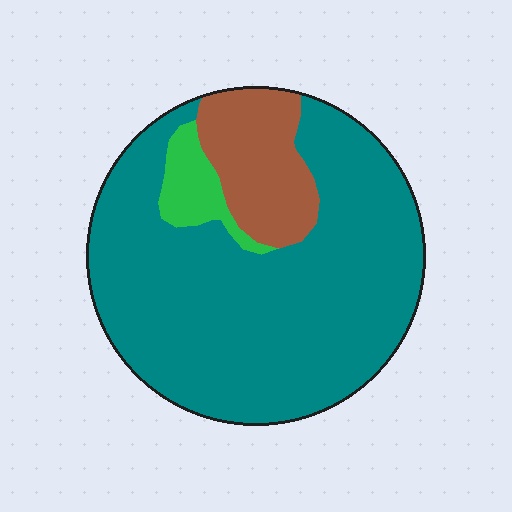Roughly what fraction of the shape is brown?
Brown takes up about one sixth (1/6) of the shape.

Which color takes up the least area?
Green, at roughly 5%.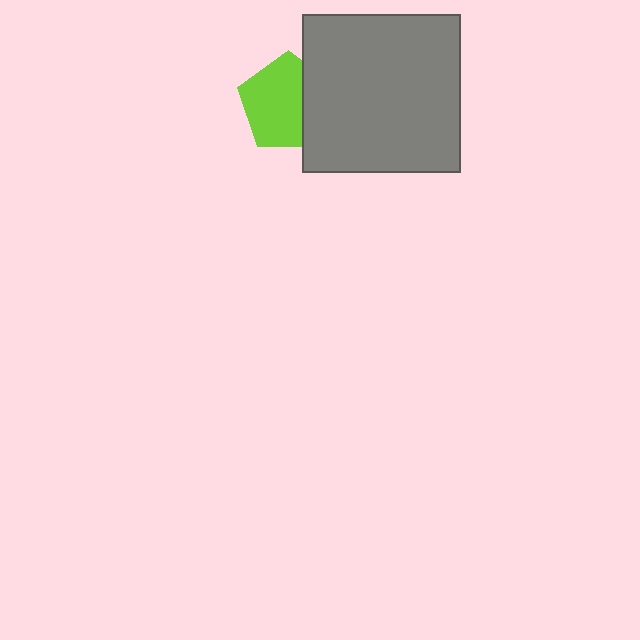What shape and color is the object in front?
The object in front is a gray square.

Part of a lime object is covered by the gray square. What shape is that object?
It is a pentagon.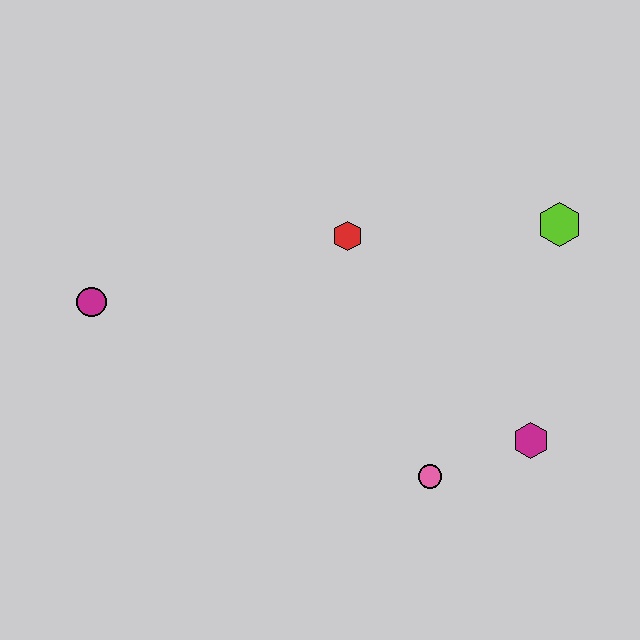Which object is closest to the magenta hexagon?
The pink circle is closest to the magenta hexagon.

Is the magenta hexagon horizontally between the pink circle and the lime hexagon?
Yes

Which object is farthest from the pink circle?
The magenta circle is farthest from the pink circle.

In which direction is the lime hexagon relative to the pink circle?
The lime hexagon is above the pink circle.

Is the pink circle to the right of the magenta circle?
Yes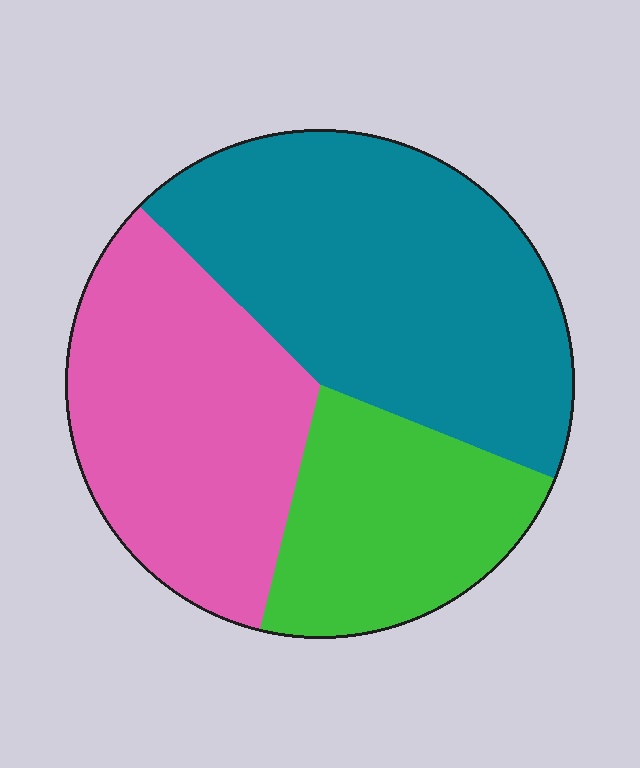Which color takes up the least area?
Green, at roughly 25%.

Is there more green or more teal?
Teal.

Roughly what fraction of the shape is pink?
Pink covers around 35% of the shape.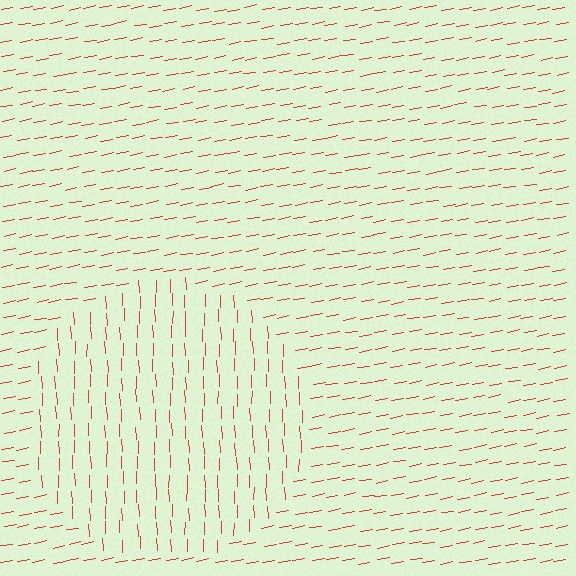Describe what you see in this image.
The image is filled with small red line segments. A circle region in the image has lines oriented differently from the surrounding lines, creating a visible texture boundary.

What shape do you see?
I see a circle.